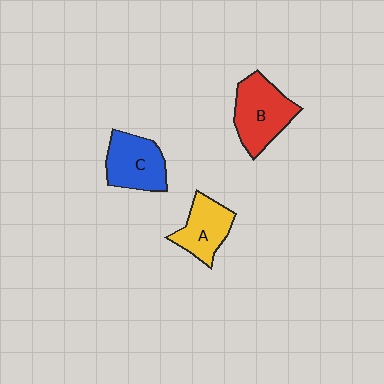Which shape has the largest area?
Shape B (red).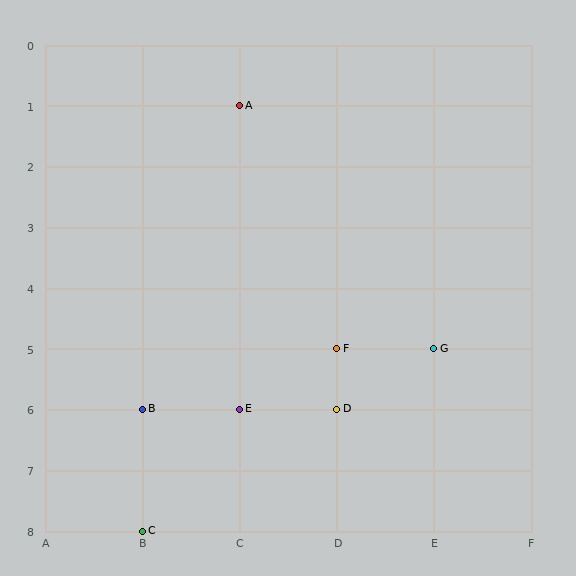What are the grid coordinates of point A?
Point A is at grid coordinates (C, 1).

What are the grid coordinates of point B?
Point B is at grid coordinates (B, 6).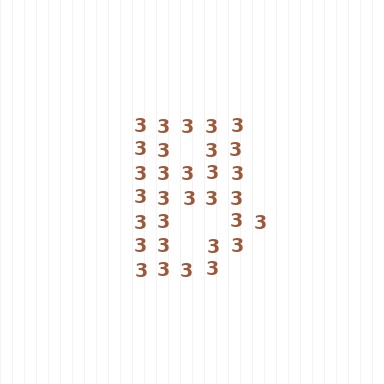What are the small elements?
The small elements are digit 3's.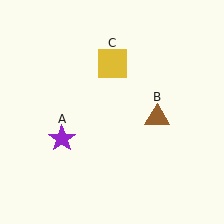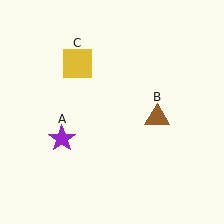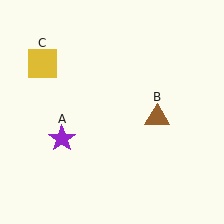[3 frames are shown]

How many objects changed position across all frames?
1 object changed position: yellow square (object C).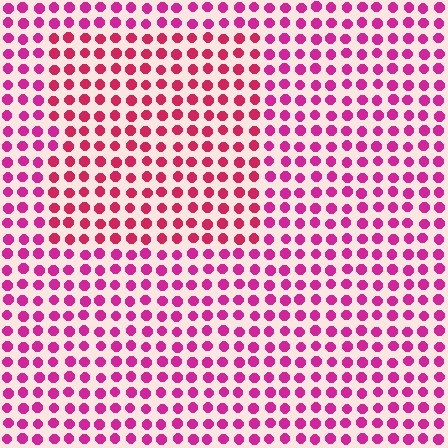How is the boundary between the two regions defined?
The boundary is defined purely by a slight shift in hue (about 22 degrees). Spacing, size, and orientation are identical on both sides.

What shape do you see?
I see a rectangle.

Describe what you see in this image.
The image is filled with small magenta elements in a uniform arrangement. A rectangle-shaped region is visible where the elements are tinted to a slightly different hue, forming a subtle color boundary.